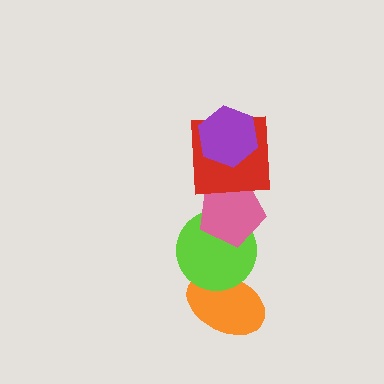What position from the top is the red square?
The red square is 2nd from the top.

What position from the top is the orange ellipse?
The orange ellipse is 5th from the top.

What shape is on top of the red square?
The purple hexagon is on top of the red square.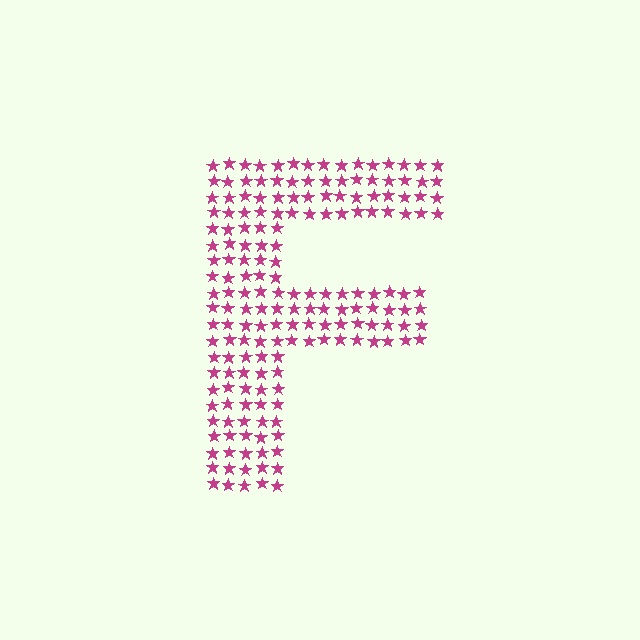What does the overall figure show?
The overall figure shows the letter F.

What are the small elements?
The small elements are stars.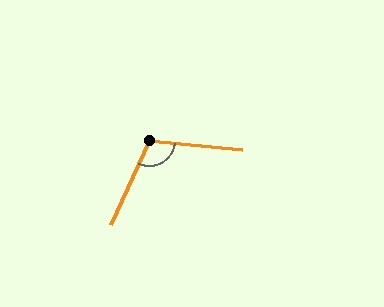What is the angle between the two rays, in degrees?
Approximately 110 degrees.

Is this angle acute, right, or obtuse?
It is obtuse.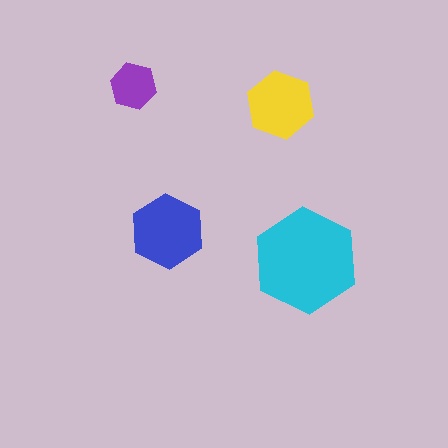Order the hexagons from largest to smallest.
the cyan one, the blue one, the yellow one, the purple one.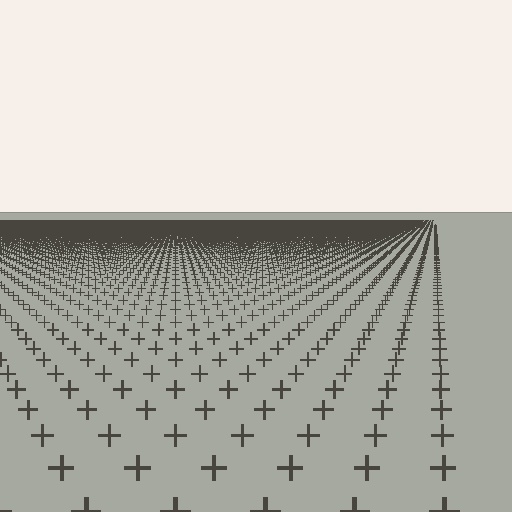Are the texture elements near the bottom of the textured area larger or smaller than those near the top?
Larger. Near the bottom, elements are closer to the viewer and appear at a bigger on-screen size.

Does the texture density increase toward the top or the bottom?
Density increases toward the top.